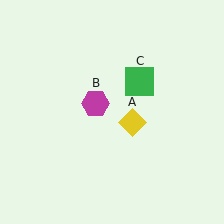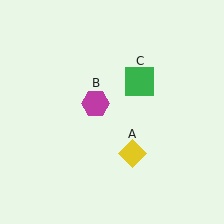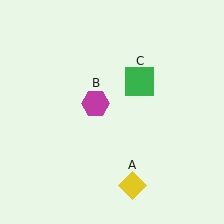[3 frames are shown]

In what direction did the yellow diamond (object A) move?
The yellow diamond (object A) moved down.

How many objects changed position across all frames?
1 object changed position: yellow diamond (object A).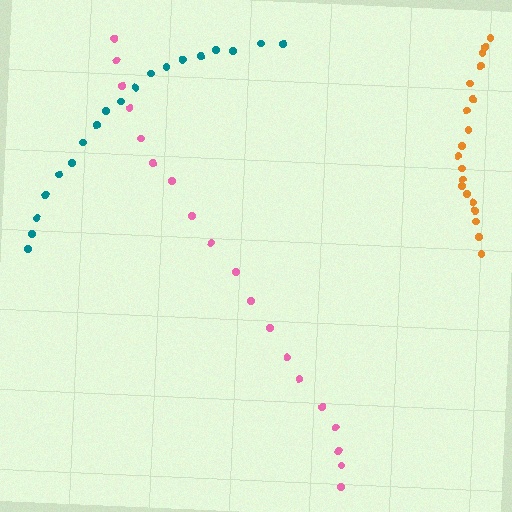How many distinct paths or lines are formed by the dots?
There are 3 distinct paths.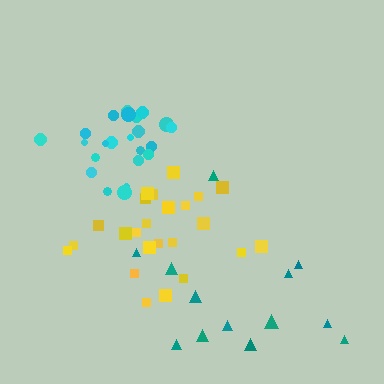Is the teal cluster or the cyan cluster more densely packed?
Cyan.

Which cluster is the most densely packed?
Cyan.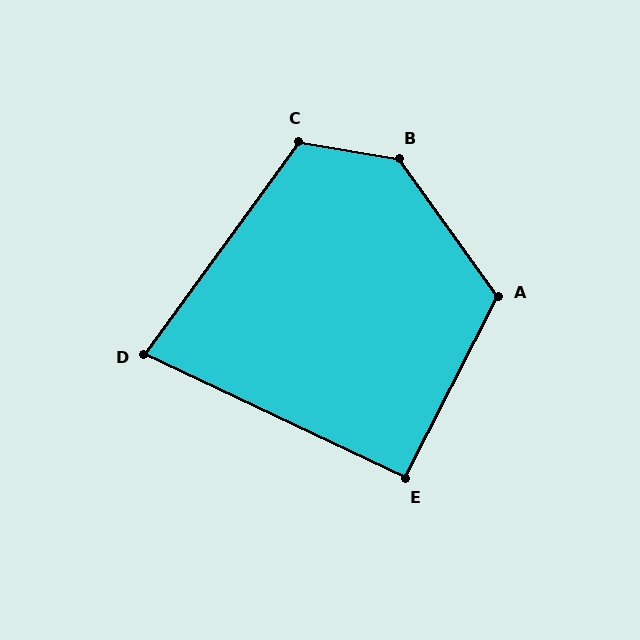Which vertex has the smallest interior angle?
D, at approximately 79 degrees.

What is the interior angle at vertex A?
Approximately 117 degrees (obtuse).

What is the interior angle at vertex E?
Approximately 92 degrees (approximately right).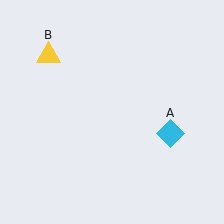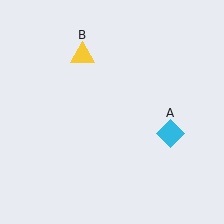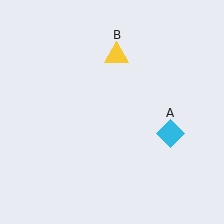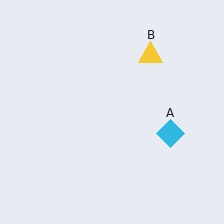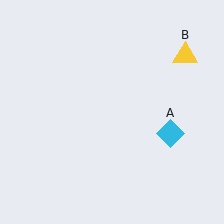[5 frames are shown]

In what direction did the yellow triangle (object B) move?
The yellow triangle (object B) moved right.